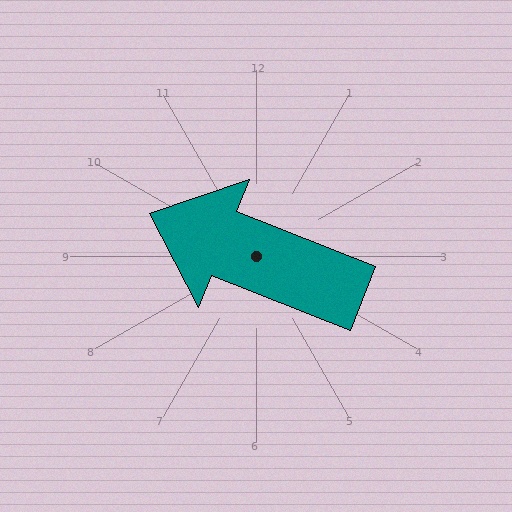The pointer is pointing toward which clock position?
Roughly 10 o'clock.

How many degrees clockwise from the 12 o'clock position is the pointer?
Approximately 292 degrees.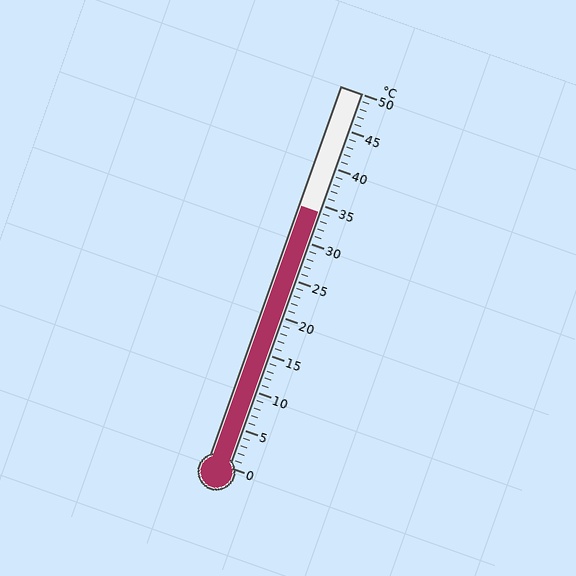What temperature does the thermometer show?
The thermometer shows approximately 34°C.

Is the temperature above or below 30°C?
The temperature is above 30°C.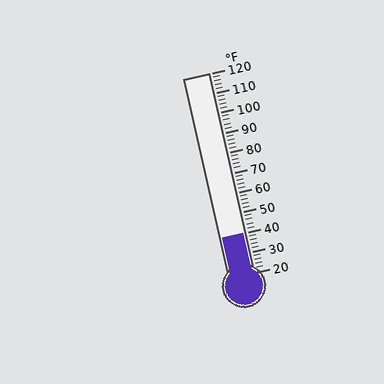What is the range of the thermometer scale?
The thermometer scale ranges from 20°F to 120°F.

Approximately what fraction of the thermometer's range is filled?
The thermometer is filled to approximately 20% of its range.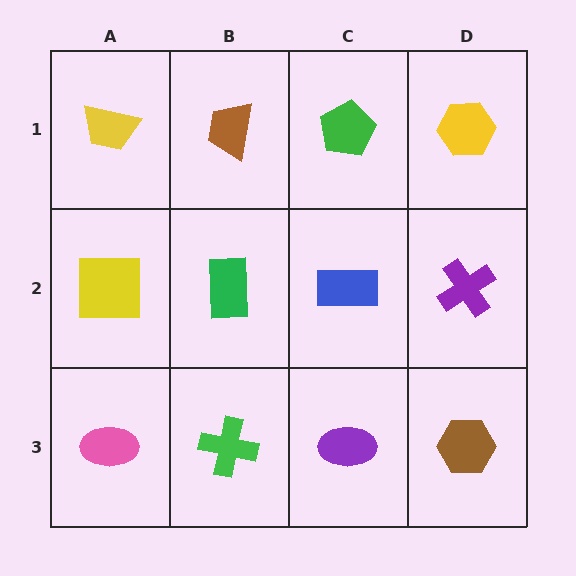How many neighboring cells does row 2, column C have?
4.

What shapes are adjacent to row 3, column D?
A purple cross (row 2, column D), a purple ellipse (row 3, column C).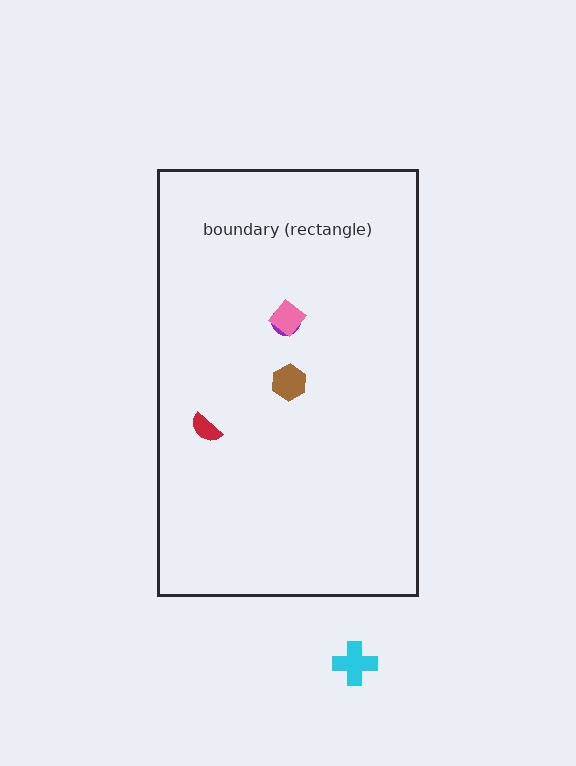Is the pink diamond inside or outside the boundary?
Inside.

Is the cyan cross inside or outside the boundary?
Outside.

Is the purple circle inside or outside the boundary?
Inside.